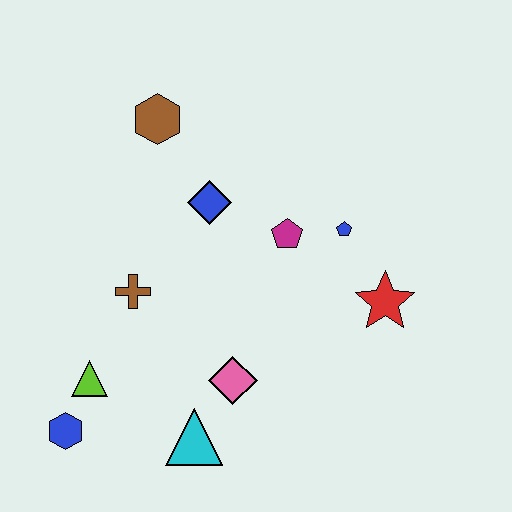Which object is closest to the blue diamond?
The magenta pentagon is closest to the blue diamond.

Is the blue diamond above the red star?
Yes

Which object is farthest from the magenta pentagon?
The blue hexagon is farthest from the magenta pentagon.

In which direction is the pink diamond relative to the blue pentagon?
The pink diamond is below the blue pentagon.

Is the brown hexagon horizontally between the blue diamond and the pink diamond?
No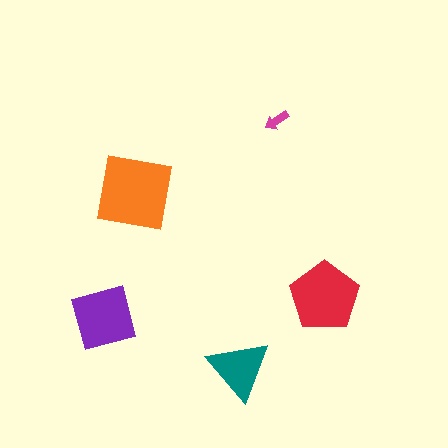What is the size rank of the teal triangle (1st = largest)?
4th.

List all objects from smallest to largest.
The magenta arrow, the teal triangle, the purple square, the red pentagon, the orange square.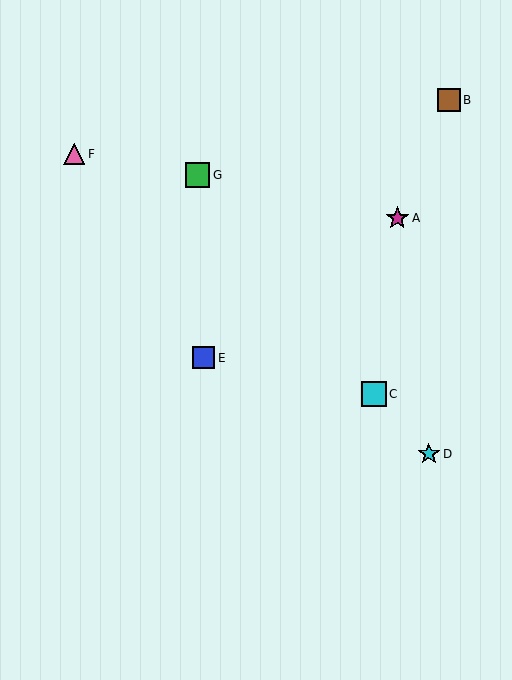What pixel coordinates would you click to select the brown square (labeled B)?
Click at (449, 100) to select the brown square B.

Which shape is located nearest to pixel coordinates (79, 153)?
The pink triangle (labeled F) at (74, 154) is nearest to that location.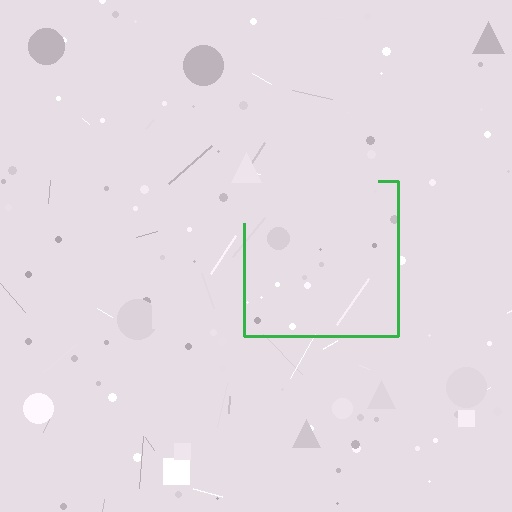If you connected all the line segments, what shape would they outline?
They would outline a square.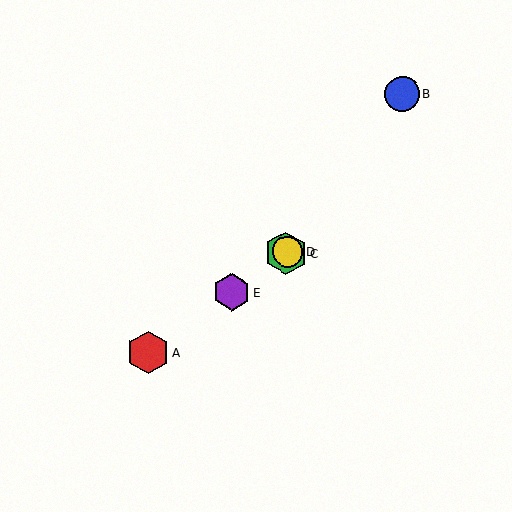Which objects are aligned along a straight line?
Objects A, C, D, E are aligned along a straight line.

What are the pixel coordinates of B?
Object B is at (402, 94).